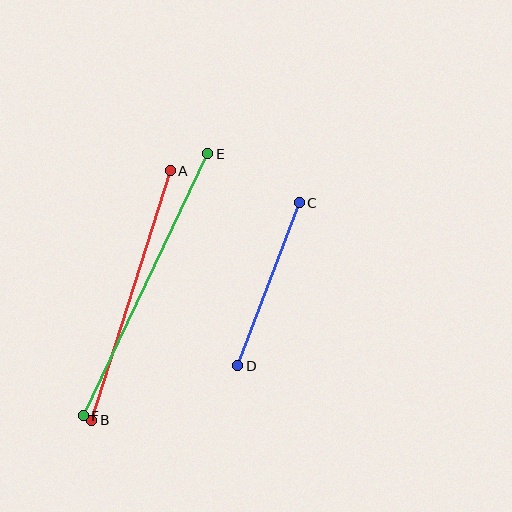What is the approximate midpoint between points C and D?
The midpoint is at approximately (268, 284) pixels.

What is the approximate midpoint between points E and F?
The midpoint is at approximately (146, 285) pixels.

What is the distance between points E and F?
The distance is approximately 290 pixels.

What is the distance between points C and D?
The distance is approximately 174 pixels.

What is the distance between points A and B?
The distance is approximately 261 pixels.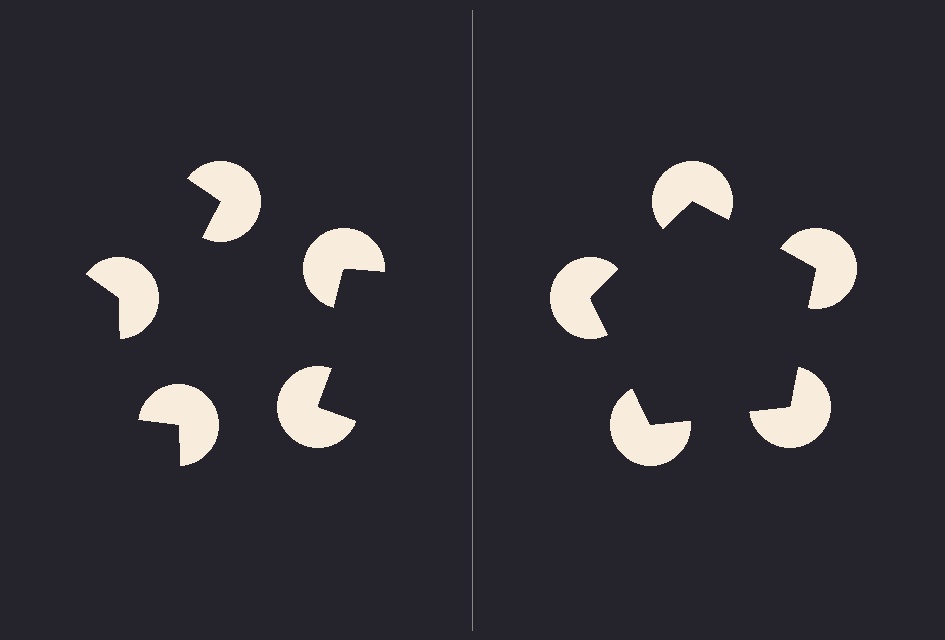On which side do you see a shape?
An illusory pentagon appears on the right side. On the left side the wedge cuts are rotated, so no coherent shape forms.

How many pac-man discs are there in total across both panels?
10 — 5 on each side.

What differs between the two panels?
The pac-man discs are positioned identically on both sides; only the wedge orientations differ. On the right they align to a pentagon; on the left they are misaligned.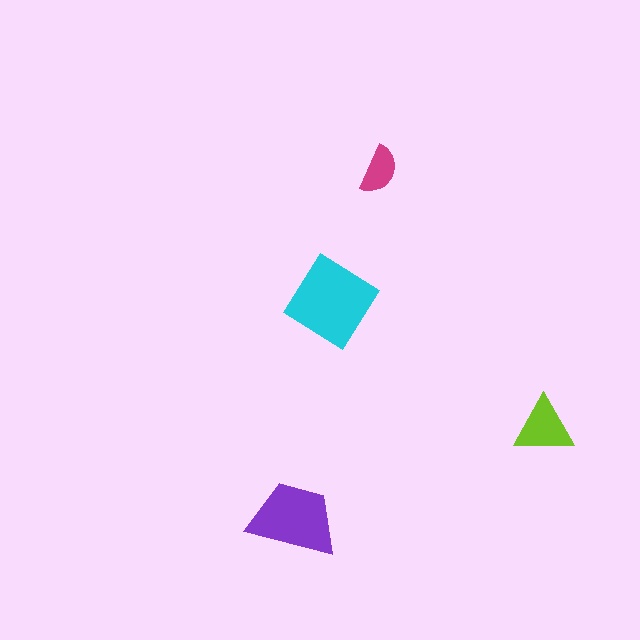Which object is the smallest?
The magenta semicircle.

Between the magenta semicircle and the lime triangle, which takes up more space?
The lime triangle.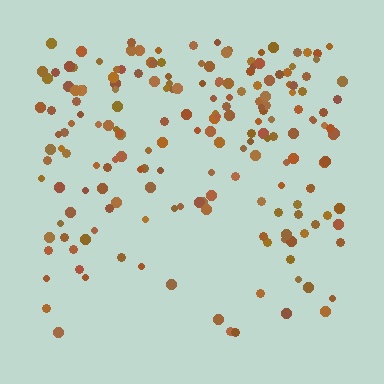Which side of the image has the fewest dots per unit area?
The bottom.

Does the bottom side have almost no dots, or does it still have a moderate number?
Still a moderate number, just noticeably fewer than the top.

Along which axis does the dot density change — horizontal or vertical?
Vertical.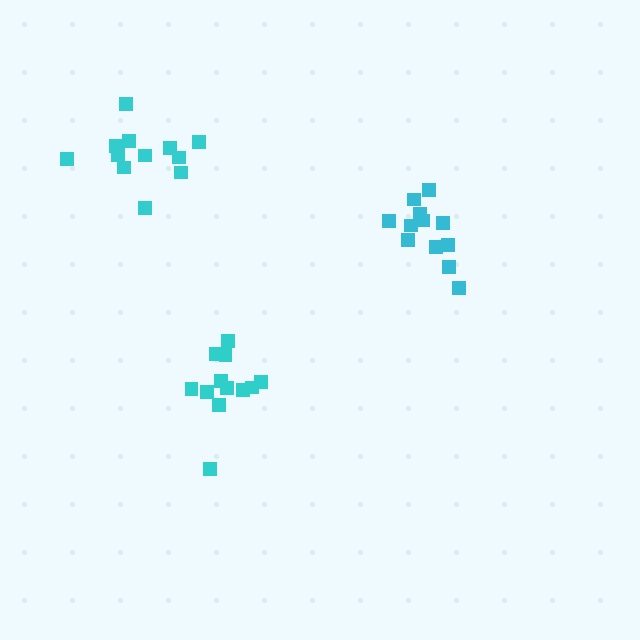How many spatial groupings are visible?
There are 3 spatial groupings.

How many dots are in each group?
Group 1: 12 dots, Group 2: 12 dots, Group 3: 12 dots (36 total).